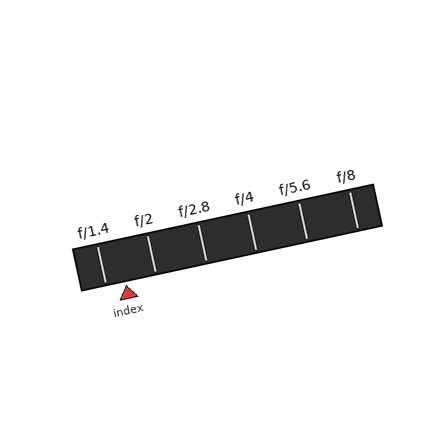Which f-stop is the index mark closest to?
The index mark is closest to f/1.4.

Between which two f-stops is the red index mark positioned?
The index mark is between f/1.4 and f/2.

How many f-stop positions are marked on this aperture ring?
There are 6 f-stop positions marked.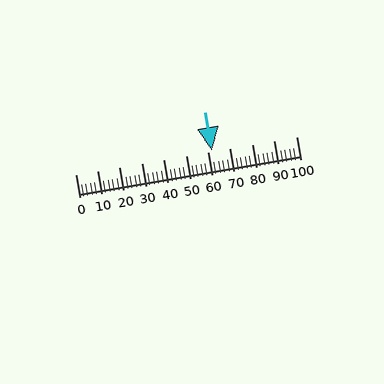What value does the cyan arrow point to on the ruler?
The cyan arrow points to approximately 62.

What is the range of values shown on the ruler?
The ruler shows values from 0 to 100.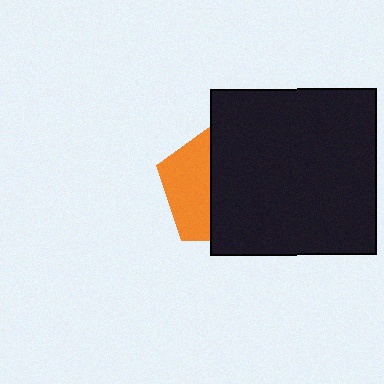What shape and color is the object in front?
The object in front is a black square.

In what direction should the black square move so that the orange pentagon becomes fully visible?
The black square should move right. That is the shortest direction to clear the overlap and leave the orange pentagon fully visible.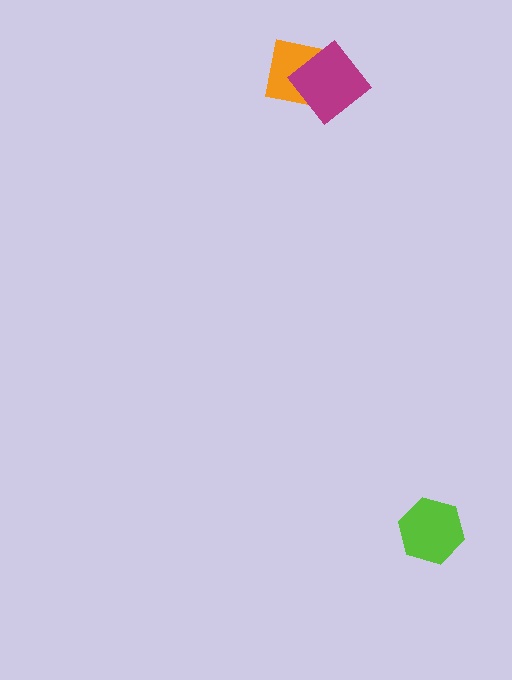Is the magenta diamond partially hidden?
No, no other shape covers it.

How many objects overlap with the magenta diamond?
1 object overlaps with the magenta diamond.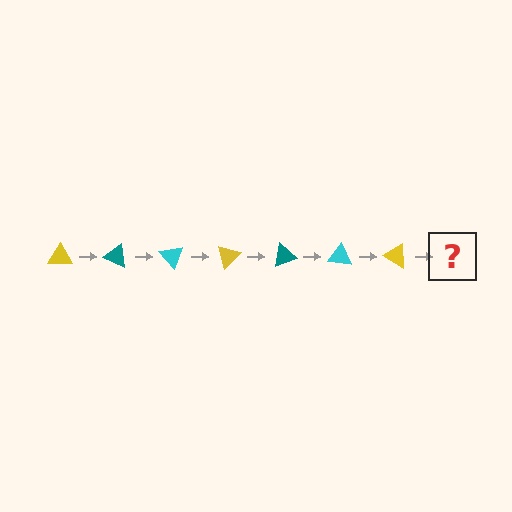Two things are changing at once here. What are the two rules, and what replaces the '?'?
The two rules are that it rotates 25 degrees each step and the color cycles through yellow, teal, and cyan. The '?' should be a teal triangle, rotated 175 degrees from the start.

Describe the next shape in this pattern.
It should be a teal triangle, rotated 175 degrees from the start.